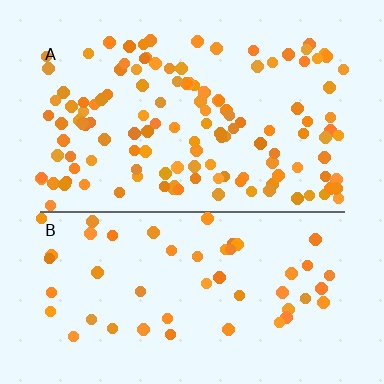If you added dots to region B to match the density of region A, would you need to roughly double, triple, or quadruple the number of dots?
Approximately triple.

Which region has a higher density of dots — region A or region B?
A (the top).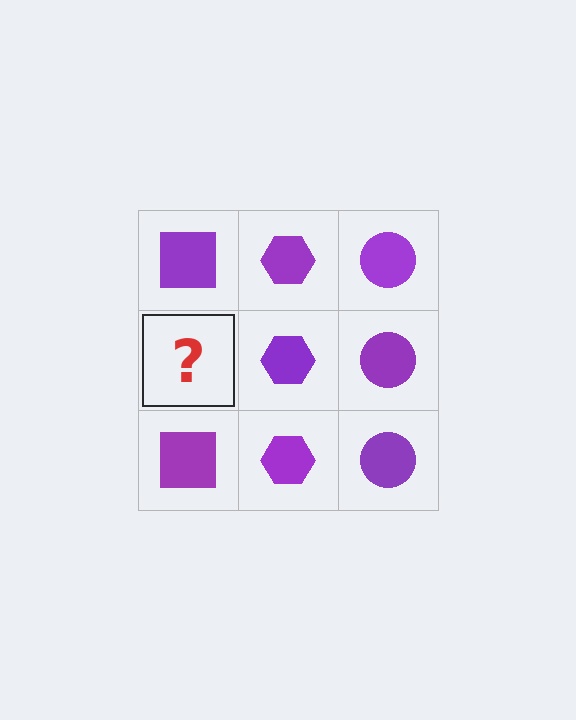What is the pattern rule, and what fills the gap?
The rule is that each column has a consistent shape. The gap should be filled with a purple square.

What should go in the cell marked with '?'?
The missing cell should contain a purple square.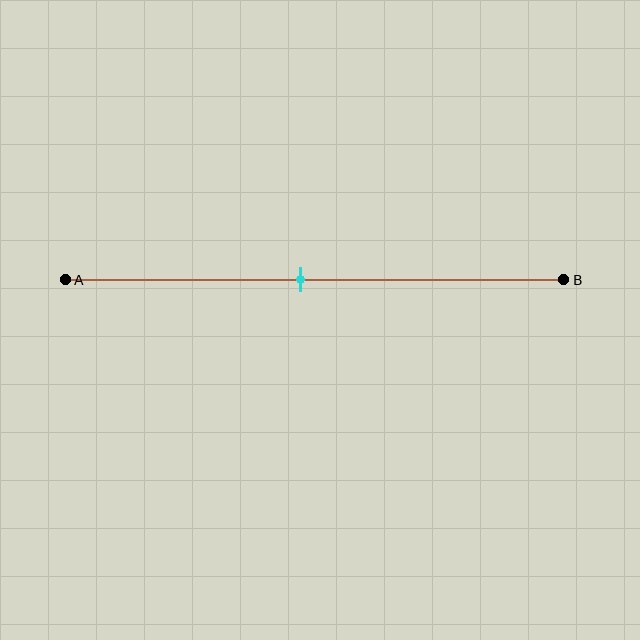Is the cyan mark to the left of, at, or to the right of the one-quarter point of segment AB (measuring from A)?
The cyan mark is to the right of the one-quarter point of segment AB.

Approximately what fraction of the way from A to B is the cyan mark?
The cyan mark is approximately 45% of the way from A to B.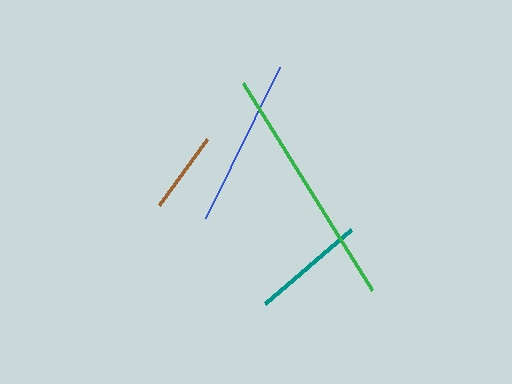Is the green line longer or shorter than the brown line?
The green line is longer than the brown line.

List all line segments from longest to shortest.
From longest to shortest: green, blue, teal, brown.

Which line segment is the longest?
The green line is the longest at approximately 243 pixels.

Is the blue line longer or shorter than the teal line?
The blue line is longer than the teal line.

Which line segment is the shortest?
The brown line is the shortest at approximately 81 pixels.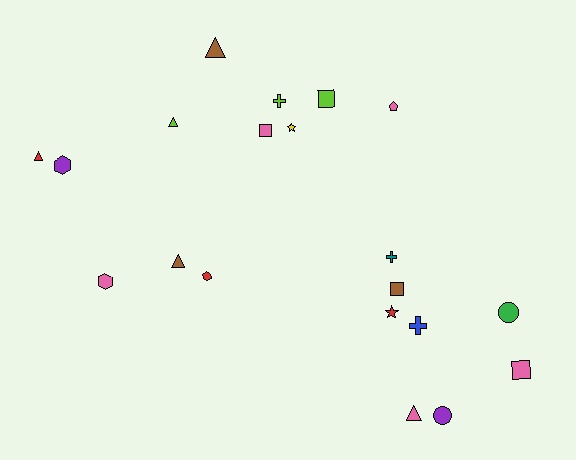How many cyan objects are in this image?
There are no cyan objects.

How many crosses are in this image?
There are 3 crosses.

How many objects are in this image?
There are 20 objects.